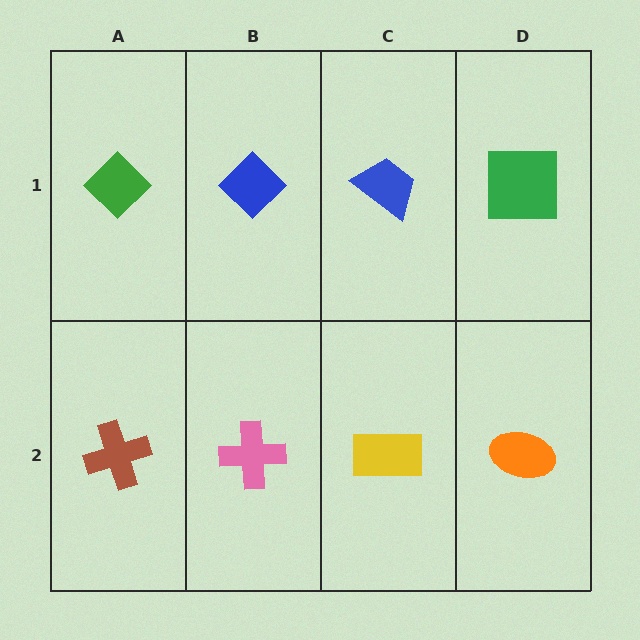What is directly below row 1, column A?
A brown cross.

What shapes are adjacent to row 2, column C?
A blue trapezoid (row 1, column C), a pink cross (row 2, column B), an orange ellipse (row 2, column D).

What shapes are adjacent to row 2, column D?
A green square (row 1, column D), a yellow rectangle (row 2, column C).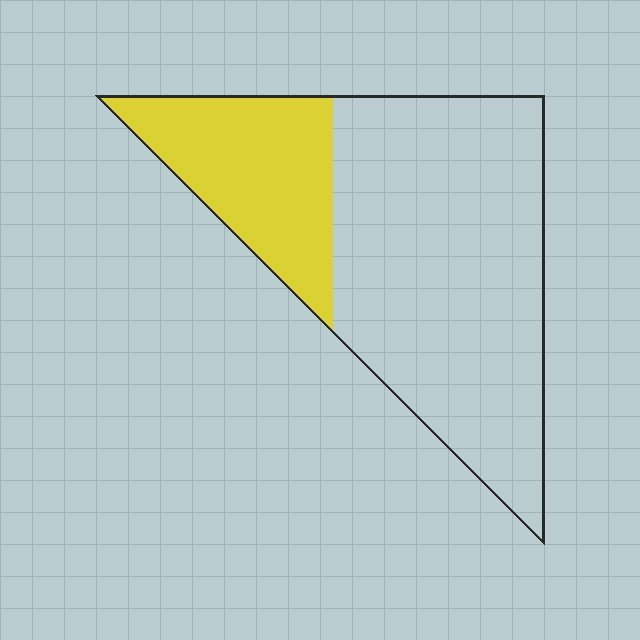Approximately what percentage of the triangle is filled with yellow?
Approximately 30%.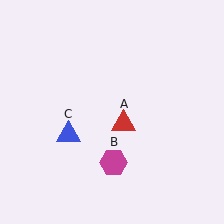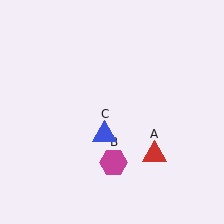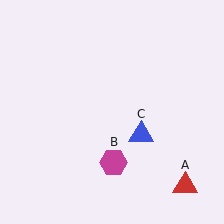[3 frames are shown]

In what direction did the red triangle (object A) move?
The red triangle (object A) moved down and to the right.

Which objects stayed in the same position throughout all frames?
Magenta hexagon (object B) remained stationary.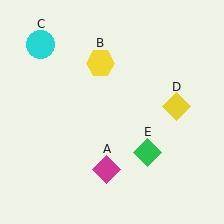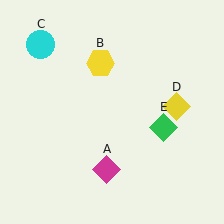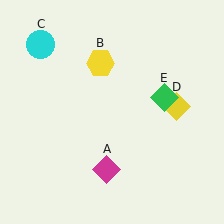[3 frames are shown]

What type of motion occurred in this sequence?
The green diamond (object E) rotated counterclockwise around the center of the scene.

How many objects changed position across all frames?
1 object changed position: green diamond (object E).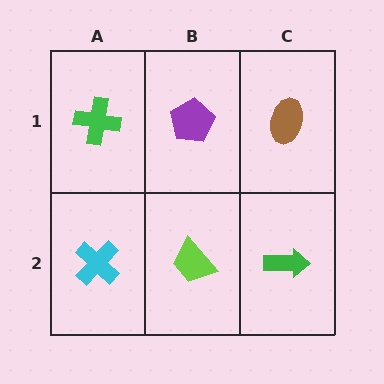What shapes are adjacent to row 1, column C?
A green arrow (row 2, column C), a purple pentagon (row 1, column B).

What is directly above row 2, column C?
A brown ellipse.